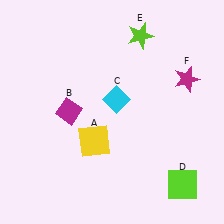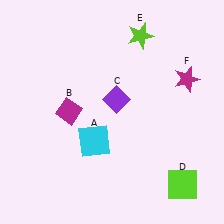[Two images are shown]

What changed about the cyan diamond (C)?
In Image 1, C is cyan. In Image 2, it changed to purple.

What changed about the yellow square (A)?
In Image 1, A is yellow. In Image 2, it changed to cyan.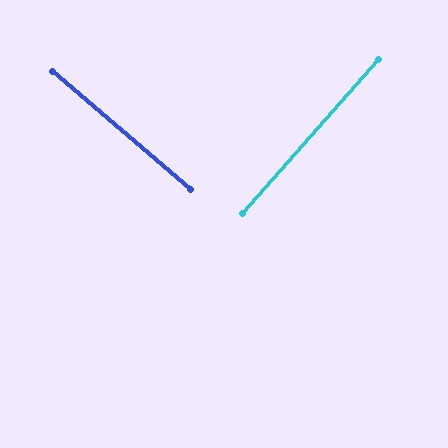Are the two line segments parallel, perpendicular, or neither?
Perpendicular — they meet at approximately 89°.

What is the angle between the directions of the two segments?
Approximately 89 degrees.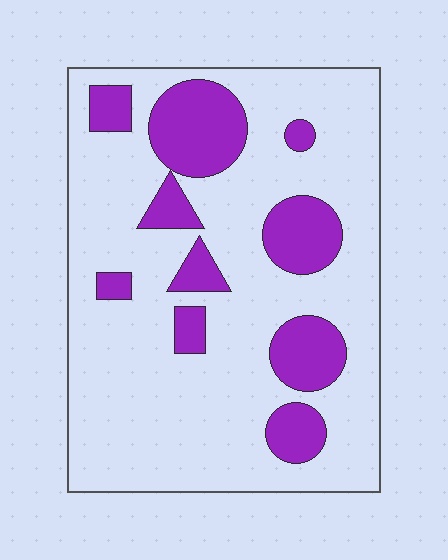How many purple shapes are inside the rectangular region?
10.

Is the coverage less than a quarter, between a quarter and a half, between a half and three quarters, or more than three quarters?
Less than a quarter.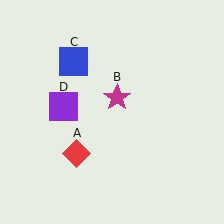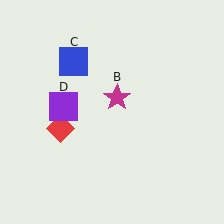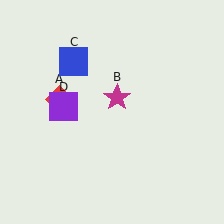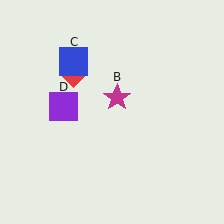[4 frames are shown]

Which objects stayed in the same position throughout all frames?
Magenta star (object B) and blue square (object C) and purple square (object D) remained stationary.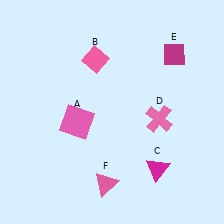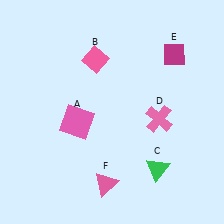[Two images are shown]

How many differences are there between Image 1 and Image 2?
There is 1 difference between the two images.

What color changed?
The triangle (C) changed from magenta in Image 1 to green in Image 2.